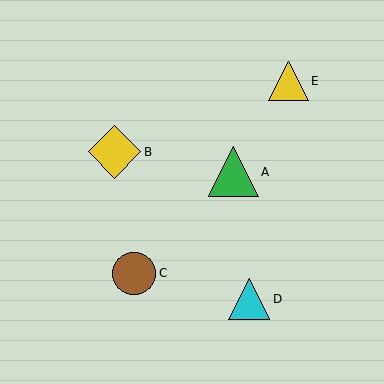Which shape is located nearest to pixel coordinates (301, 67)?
The yellow triangle (labeled E) at (289, 81) is nearest to that location.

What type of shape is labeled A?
Shape A is a green triangle.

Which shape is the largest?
The yellow diamond (labeled B) is the largest.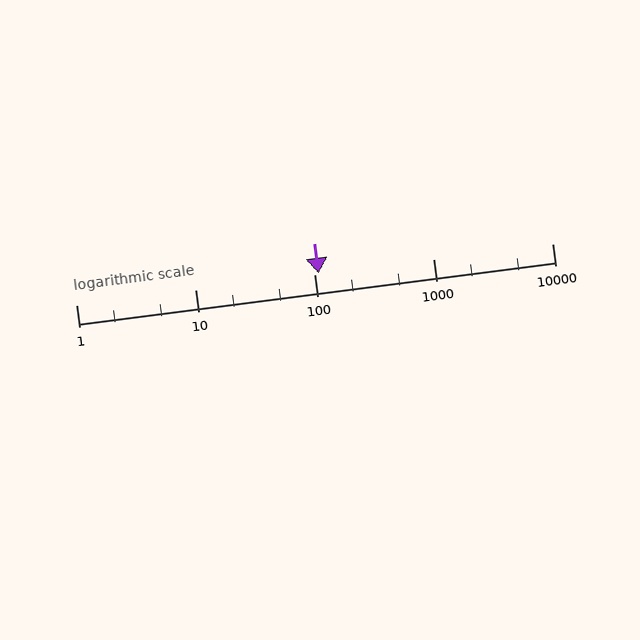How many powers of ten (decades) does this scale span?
The scale spans 4 decades, from 1 to 10000.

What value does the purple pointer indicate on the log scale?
The pointer indicates approximately 110.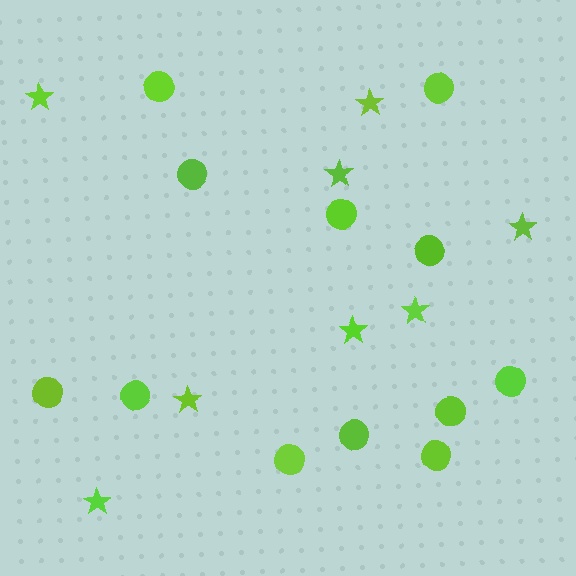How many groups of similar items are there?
There are 2 groups: one group of stars (8) and one group of circles (12).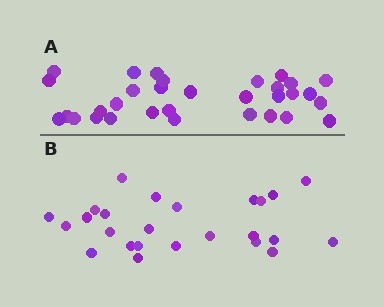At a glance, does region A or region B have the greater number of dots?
Region A (the top region) has more dots.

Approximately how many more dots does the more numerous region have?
Region A has roughly 8 or so more dots than region B.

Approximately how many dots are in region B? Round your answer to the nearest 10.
About 20 dots. (The exact count is 25, which rounds to 20.)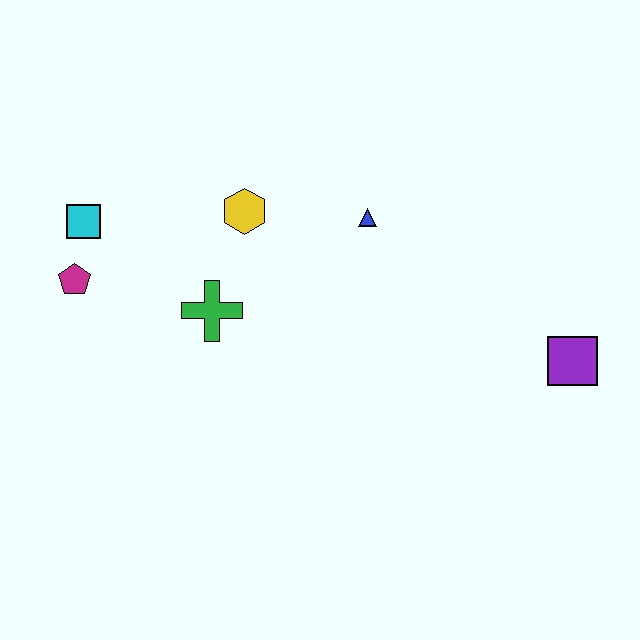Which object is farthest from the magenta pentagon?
The purple square is farthest from the magenta pentagon.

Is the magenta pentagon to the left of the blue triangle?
Yes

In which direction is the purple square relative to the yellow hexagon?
The purple square is to the right of the yellow hexagon.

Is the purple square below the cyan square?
Yes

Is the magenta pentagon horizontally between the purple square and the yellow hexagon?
No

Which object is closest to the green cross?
The yellow hexagon is closest to the green cross.